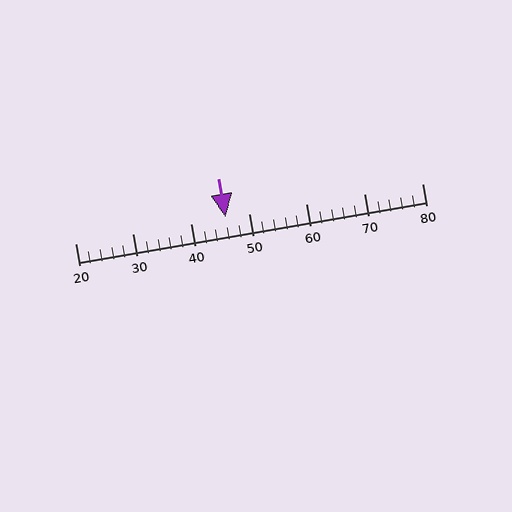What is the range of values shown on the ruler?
The ruler shows values from 20 to 80.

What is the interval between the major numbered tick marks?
The major tick marks are spaced 10 units apart.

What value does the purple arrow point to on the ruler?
The purple arrow points to approximately 46.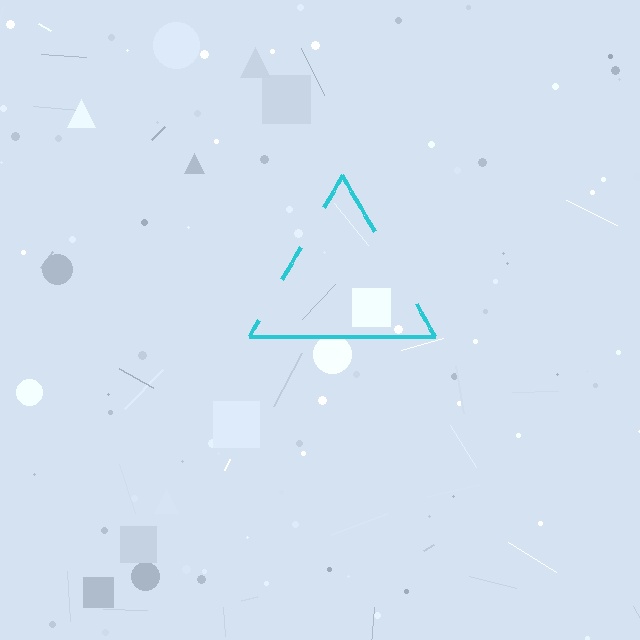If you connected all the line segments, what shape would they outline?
They would outline a triangle.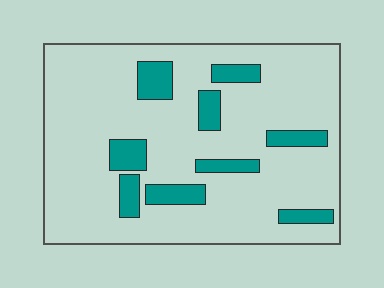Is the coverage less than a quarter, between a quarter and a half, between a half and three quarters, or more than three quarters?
Less than a quarter.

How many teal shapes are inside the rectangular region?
9.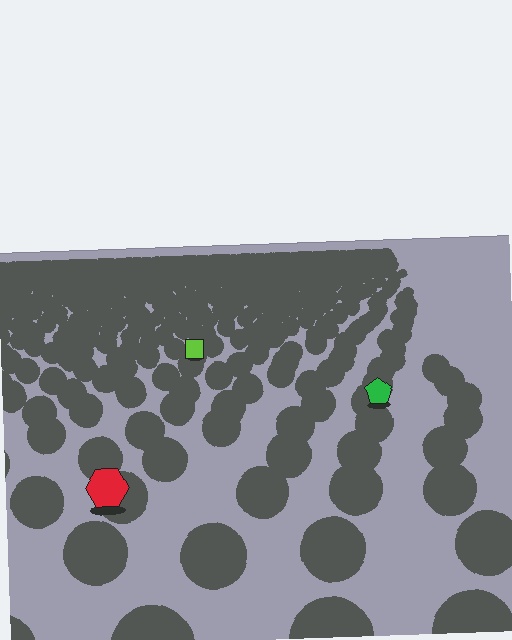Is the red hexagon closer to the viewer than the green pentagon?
Yes. The red hexagon is closer — you can tell from the texture gradient: the ground texture is coarser near it.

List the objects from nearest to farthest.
From nearest to farthest: the red hexagon, the green pentagon, the lime square.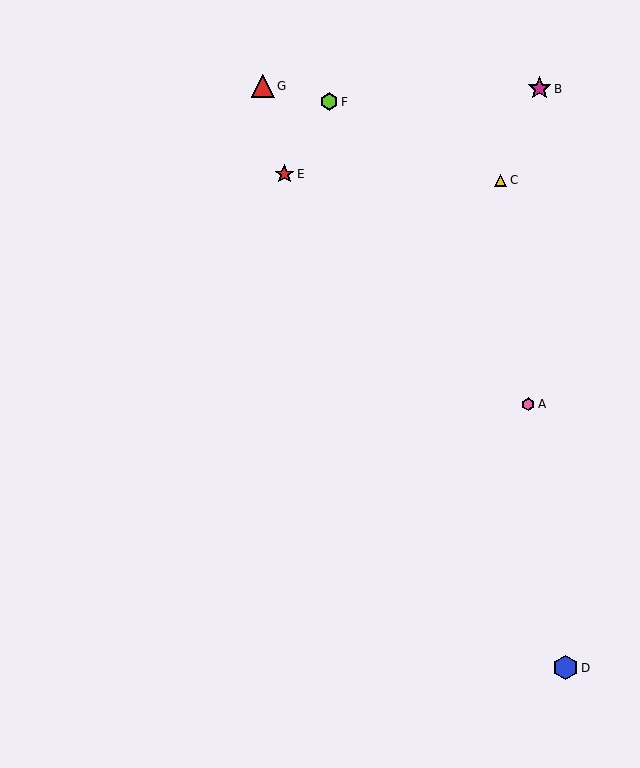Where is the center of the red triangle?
The center of the red triangle is at (263, 86).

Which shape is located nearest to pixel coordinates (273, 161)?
The red star (labeled E) at (284, 174) is nearest to that location.